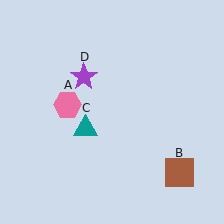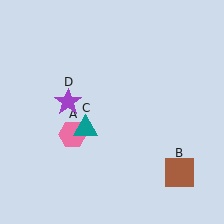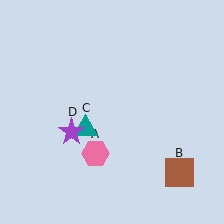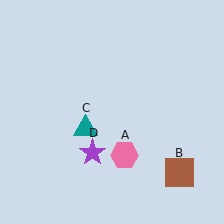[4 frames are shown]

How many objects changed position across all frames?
2 objects changed position: pink hexagon (object A), purple star (object D).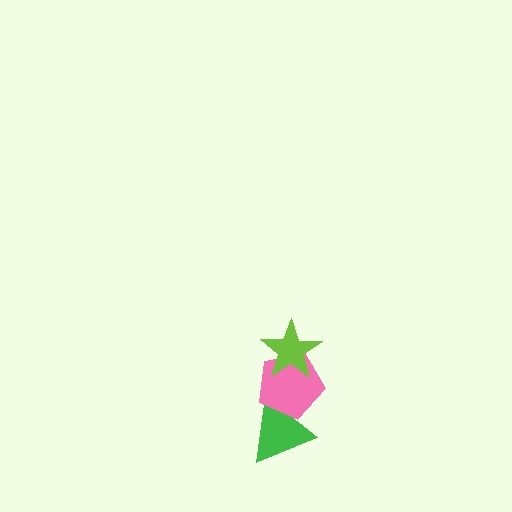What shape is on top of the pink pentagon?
The lime star is on top of the pink pentagon.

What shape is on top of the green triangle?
The pink pentagon is on top of the green triangle.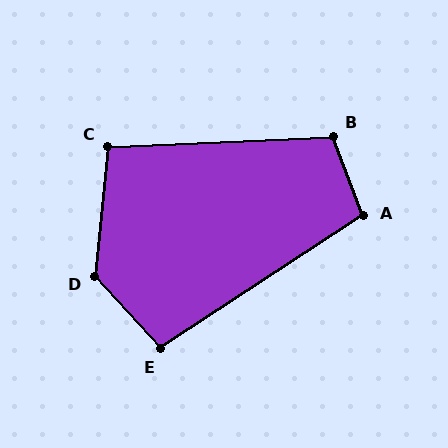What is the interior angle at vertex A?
Approximately 102 degrees (obtuse).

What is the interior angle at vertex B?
Approximately 108 degrees (obtuse).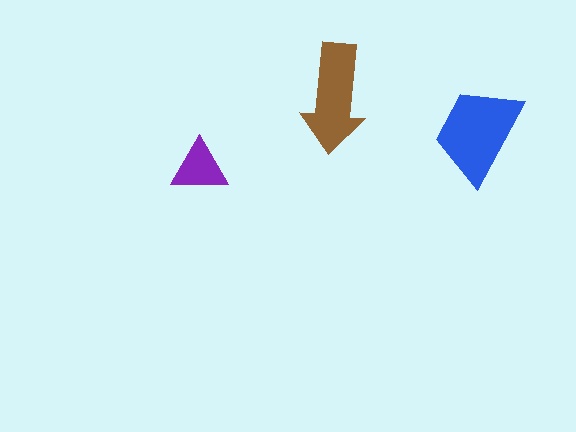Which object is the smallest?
The purple triangle.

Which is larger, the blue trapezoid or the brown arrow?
The blue trapezoid.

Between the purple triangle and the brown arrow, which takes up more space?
The brown arrow.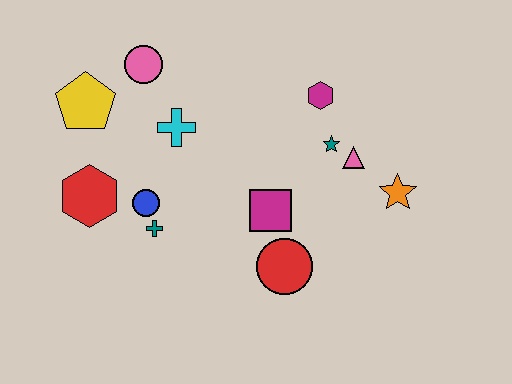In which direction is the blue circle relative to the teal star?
The blue circle is to the left of the teal star.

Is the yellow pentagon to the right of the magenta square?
No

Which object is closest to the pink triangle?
The teal star is closest to the pink triangle.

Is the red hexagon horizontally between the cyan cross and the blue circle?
No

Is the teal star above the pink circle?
No